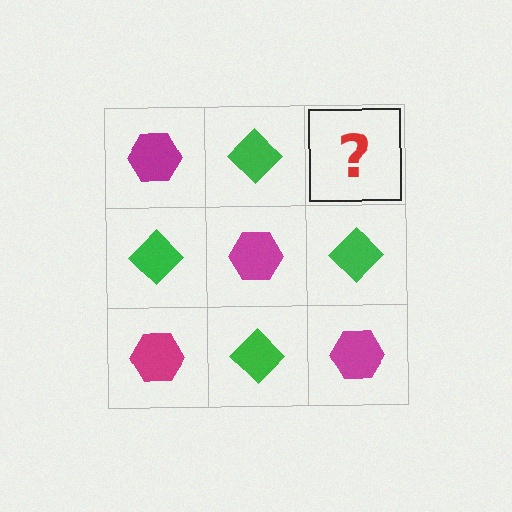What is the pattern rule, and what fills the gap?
The rule is that it alternates magenta hexagon and green diamond in a checkerboard pattern. The gap should be filled with a magenta hexagon.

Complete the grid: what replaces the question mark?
The question mark should be replaced with a magenta hexagon.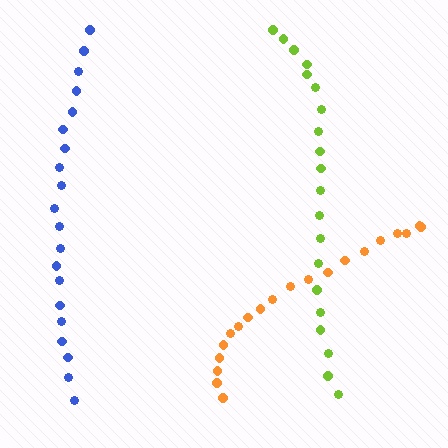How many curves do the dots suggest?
There are 3 distinct paths.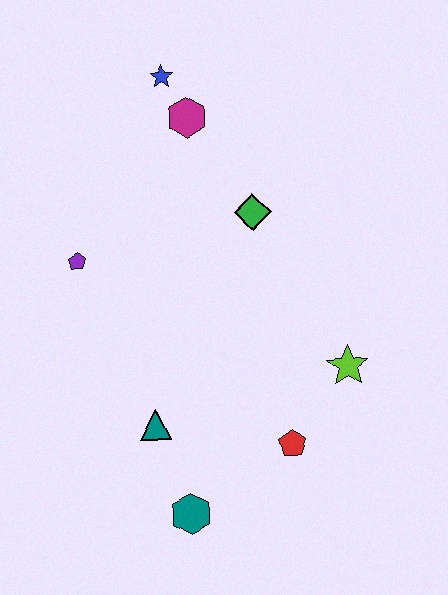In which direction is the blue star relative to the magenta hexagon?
The blue star is above the magenta hexagon.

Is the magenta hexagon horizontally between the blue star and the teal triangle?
No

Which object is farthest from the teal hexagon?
The blue star is farthest from the teal hexagon.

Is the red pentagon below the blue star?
Yes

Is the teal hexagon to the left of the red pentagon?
Yes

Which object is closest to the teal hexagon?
The teal triangle is closest to the teal hexagon.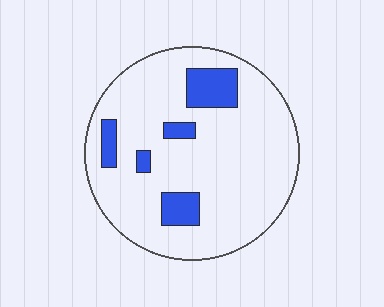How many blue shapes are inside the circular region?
5.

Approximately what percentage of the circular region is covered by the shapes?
Approximately 15%.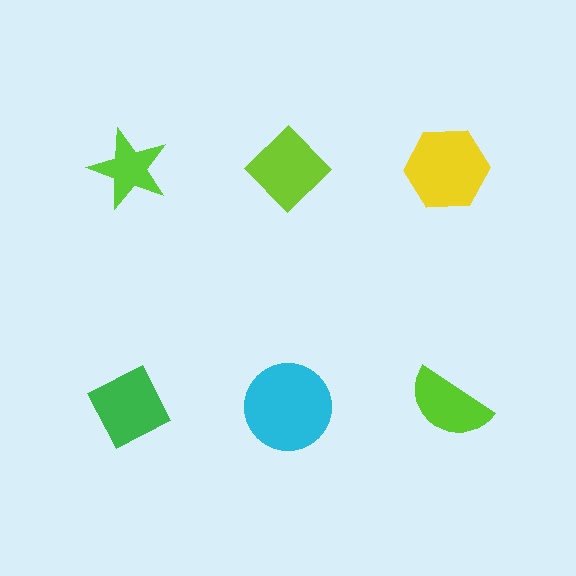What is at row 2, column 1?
A green diamond.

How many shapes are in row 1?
3 shapes.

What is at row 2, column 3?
A lime semicircle.